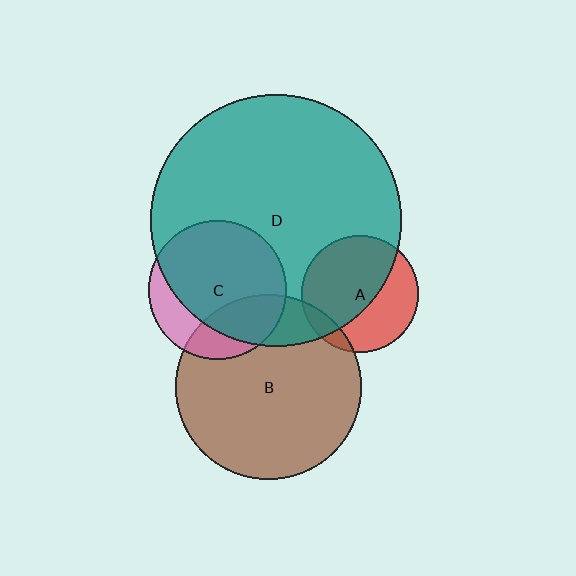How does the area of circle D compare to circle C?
Approximately 3.3 times.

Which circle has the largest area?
Circle D (teal).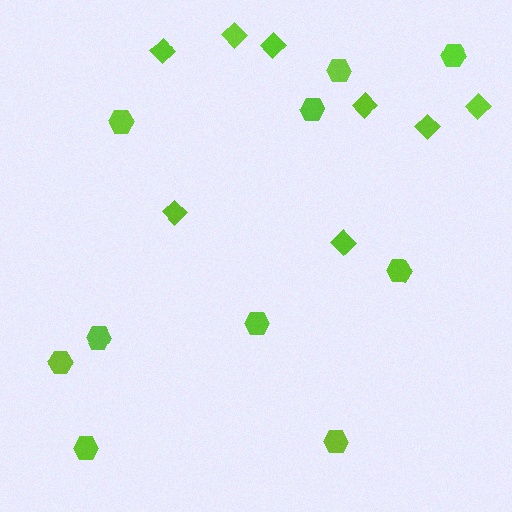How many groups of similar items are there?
There are 2 groups: one group of hexagons (10) and one group of diamonds (8).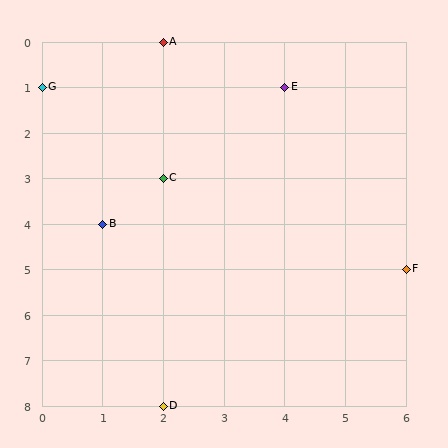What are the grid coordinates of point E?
Point E is at grid coordinates (4, 1).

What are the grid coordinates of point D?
Point D is at grid coordinates (2, 8).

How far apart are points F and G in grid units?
Points F and G are 6 columns and 4 rows apart (about 7.2 grid units diagonally).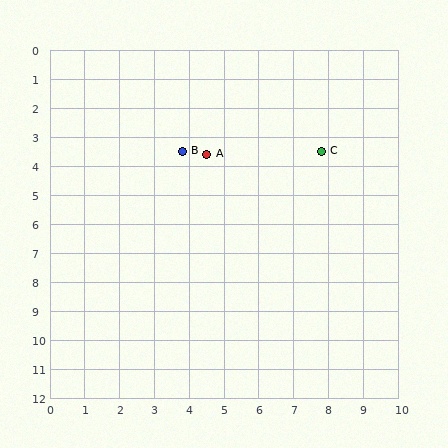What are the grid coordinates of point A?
Point A is at approximately (4.5, 3.6).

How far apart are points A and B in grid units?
Points A and B are about 0.7 grid units apart.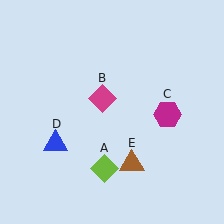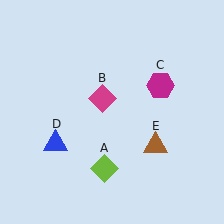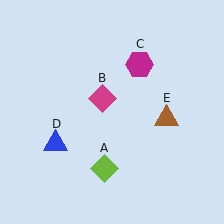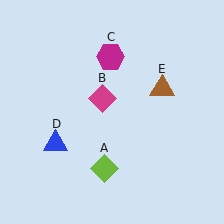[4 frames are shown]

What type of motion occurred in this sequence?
The magenta hexagon (object C), brown triangle (object E) rotated counterclockwise around the center of the scene.